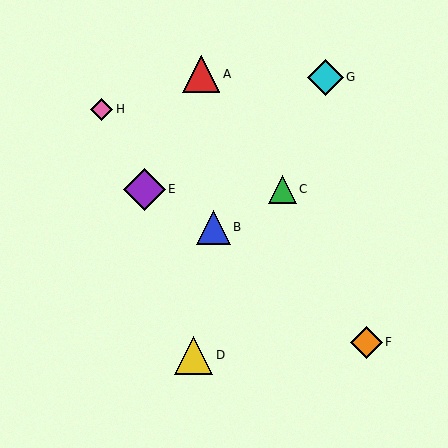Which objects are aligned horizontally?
Objects C, E are aligned horizontally.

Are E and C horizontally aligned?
Yes, both are at y≈189.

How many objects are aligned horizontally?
2 objects (C, E) are aligned horizontally.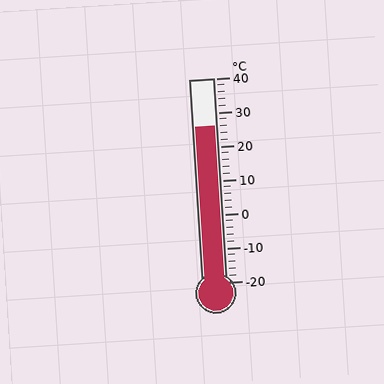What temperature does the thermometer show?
The thermometer shows approximately 26°C.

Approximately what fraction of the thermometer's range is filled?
The thermometer is filled to approximately 75% of its range.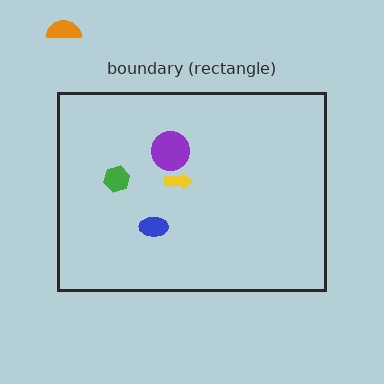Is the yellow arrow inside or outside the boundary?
Inside.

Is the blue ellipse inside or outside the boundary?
Inside.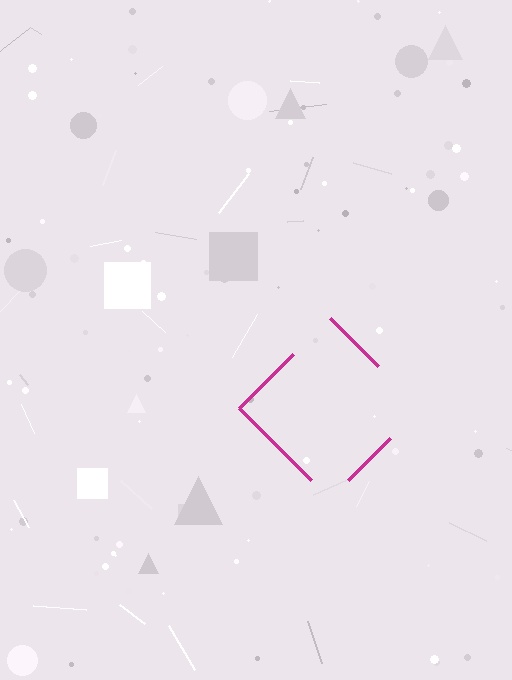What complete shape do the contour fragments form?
The contour fragments form a diamond.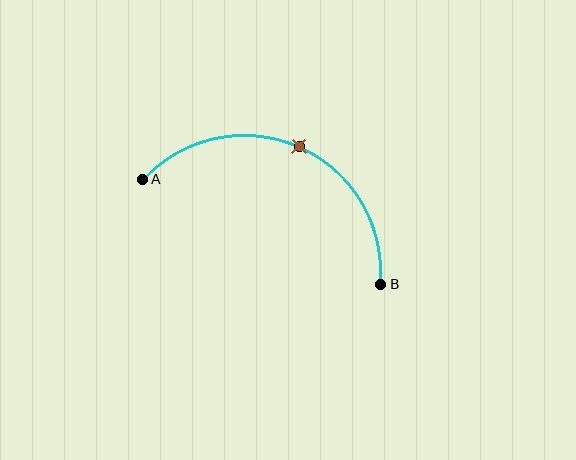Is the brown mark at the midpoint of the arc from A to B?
Yes. The brown mark lies on the arc at equal arc-length from both A and B — it is the arc midpoint.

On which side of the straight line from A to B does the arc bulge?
The arc bulges above the straight line connecting A and B.